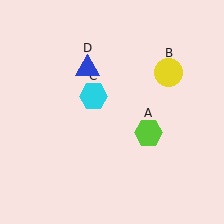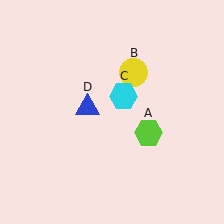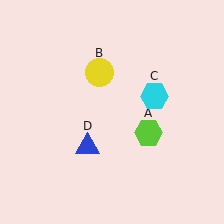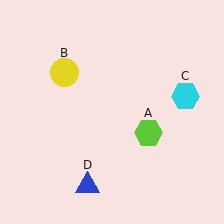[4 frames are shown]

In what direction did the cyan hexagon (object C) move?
The cyan hexagon (object C) moved right.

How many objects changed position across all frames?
3 objects changed position: yellow circle (object B), cyan hexagon (object C), blue triangle (object D).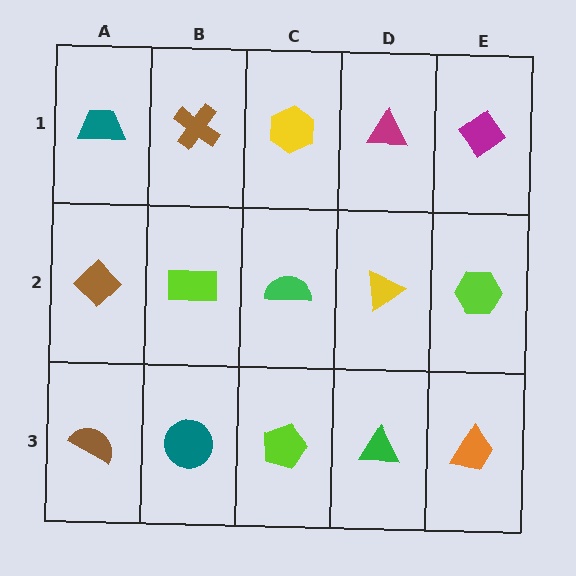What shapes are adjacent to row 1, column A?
A brown diamond (row 2, column A), a brown cross (row 1, column B).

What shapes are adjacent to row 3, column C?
A green semicircle (row 2, column C), a teal circle (row 3, column B), a green triangle (row 3, column D).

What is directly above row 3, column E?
A lime hexagon.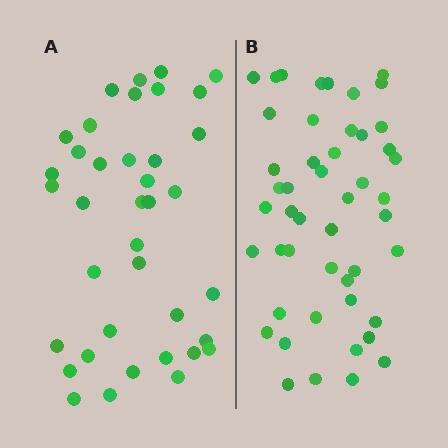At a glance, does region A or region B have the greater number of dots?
Region B (the right region) has more dots.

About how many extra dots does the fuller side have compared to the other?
Region B has roughly 10 or so more dots than region A.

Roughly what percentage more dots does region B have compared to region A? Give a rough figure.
About 25% more.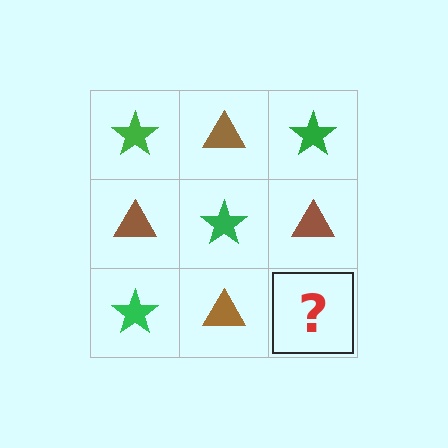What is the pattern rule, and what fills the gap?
The rule is that it alternates green star and brown triangle in a checkerboard pattern. The gap should be filled with a green star.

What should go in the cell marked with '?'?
The missing cell should contain a green star.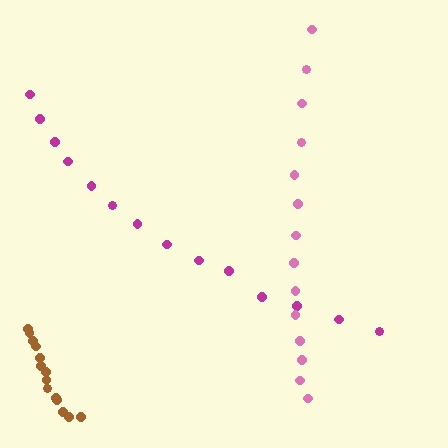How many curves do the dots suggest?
There are 3 distinct paths.